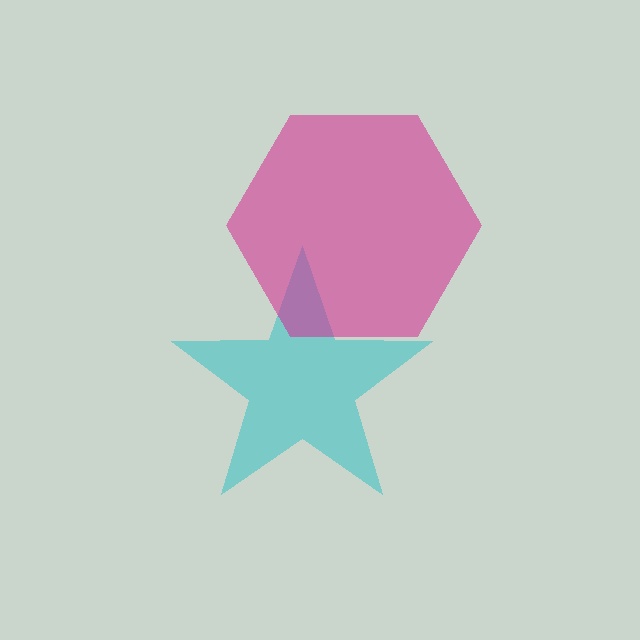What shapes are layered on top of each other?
The layered shapes are: a cyan star, a magenta hexagon.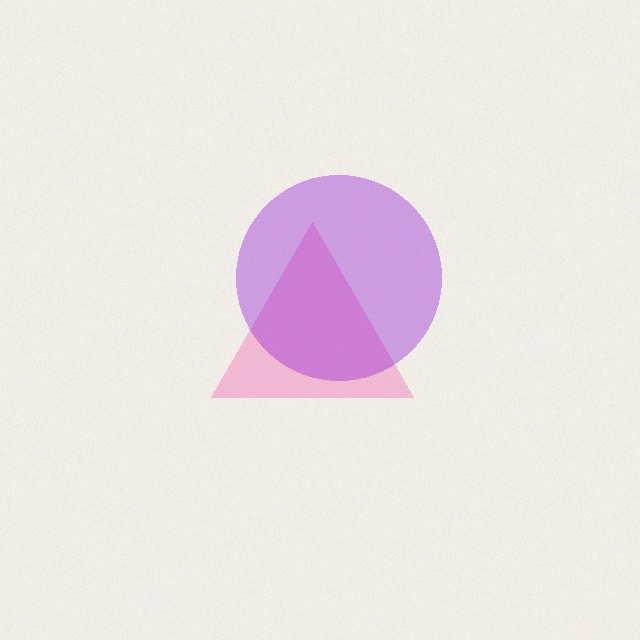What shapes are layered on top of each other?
The layered shapes are: a pink triangle, a purple circle.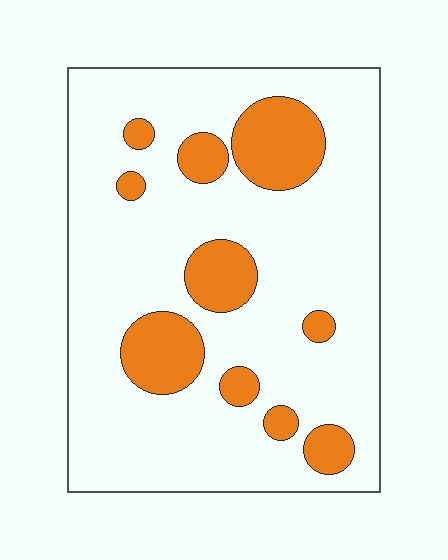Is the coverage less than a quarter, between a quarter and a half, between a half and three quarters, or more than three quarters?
Less than a quarter.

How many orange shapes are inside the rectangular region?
10.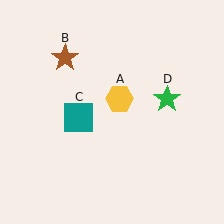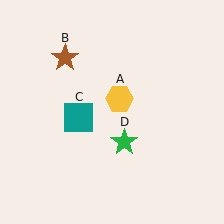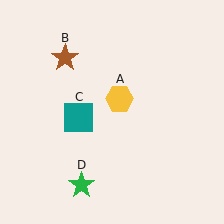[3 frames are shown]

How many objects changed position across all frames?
1 object changed position: green star (object D).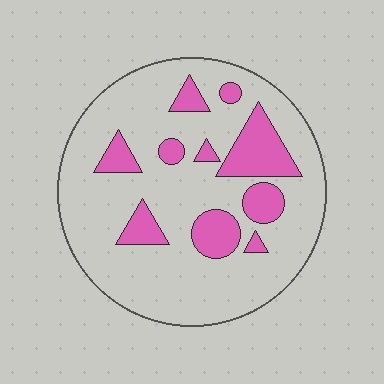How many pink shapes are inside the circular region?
10.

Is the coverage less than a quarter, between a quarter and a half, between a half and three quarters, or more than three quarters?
Less than a quarter.